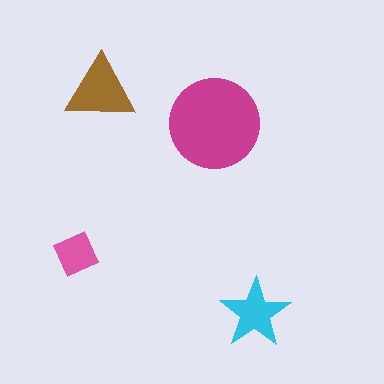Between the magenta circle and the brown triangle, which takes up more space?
The magenta circle.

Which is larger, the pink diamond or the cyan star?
The cyan star.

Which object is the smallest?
The pink diamond.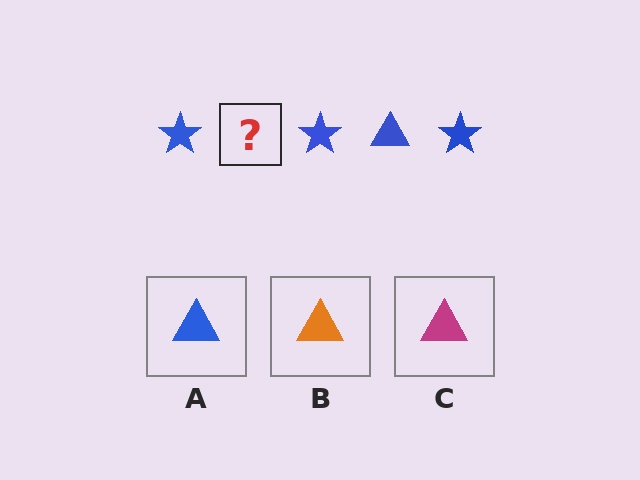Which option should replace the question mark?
Option A.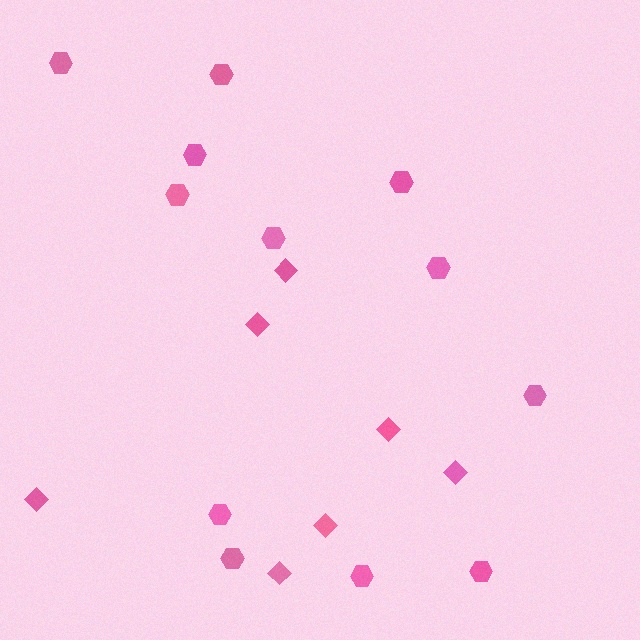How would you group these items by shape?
There are 2 groups: one group of diamonds (7) and one group of hexagons (12).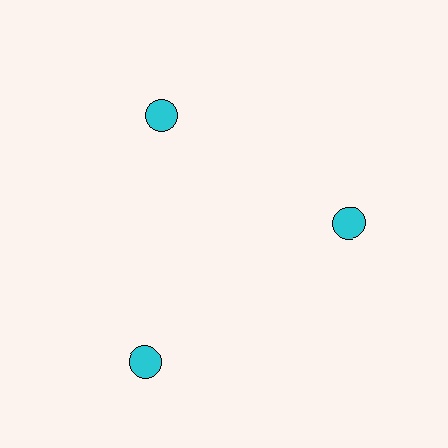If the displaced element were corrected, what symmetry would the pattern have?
It would have 3-fold rotational symmetry — the pattern would map onto itself every 120 degrees.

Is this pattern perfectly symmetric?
No. The 3 cyan circles are arranged in a ring, but one element near the 7 o'clock position is pushed outward from the center, breaking the 3-fold rotational symmetry.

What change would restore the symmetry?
The symmetry would be restored by moving it inward, back onto the ring so that all 3 circles sit at equal angles and equal distance from the center.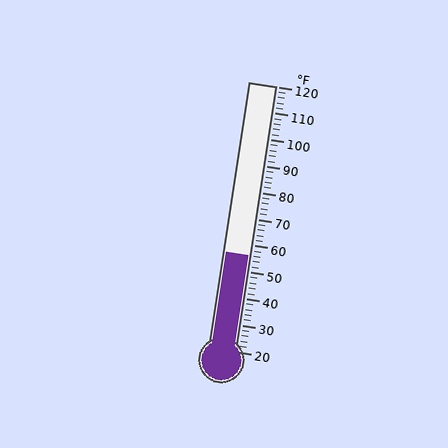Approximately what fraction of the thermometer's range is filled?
The thermometer is filled to approximately 35% of its range.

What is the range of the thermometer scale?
The thermometer scale ranges from 20°F to 120°F.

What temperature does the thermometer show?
The thermometer shows approximately 56°F.